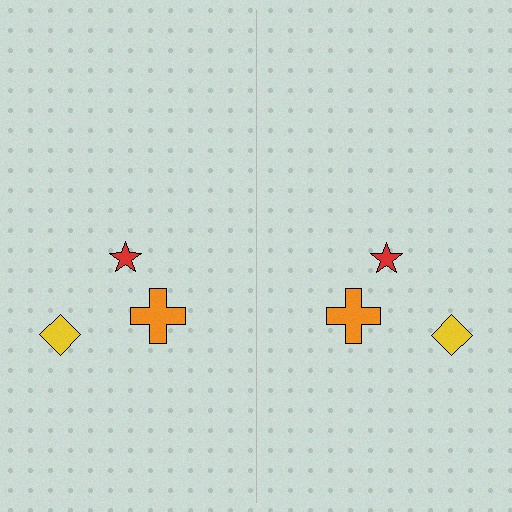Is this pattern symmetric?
Yes, this pattern has bilateral (reflection) symmetry.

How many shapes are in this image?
There are 6 shapes in this image.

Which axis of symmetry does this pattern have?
The pattern has a vertical axis of symmetry running through the center of the image.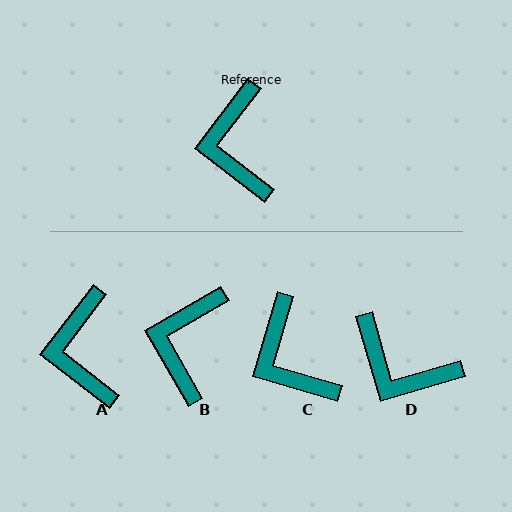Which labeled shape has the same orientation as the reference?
A.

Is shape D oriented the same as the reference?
No, it is off by about 53 degrees.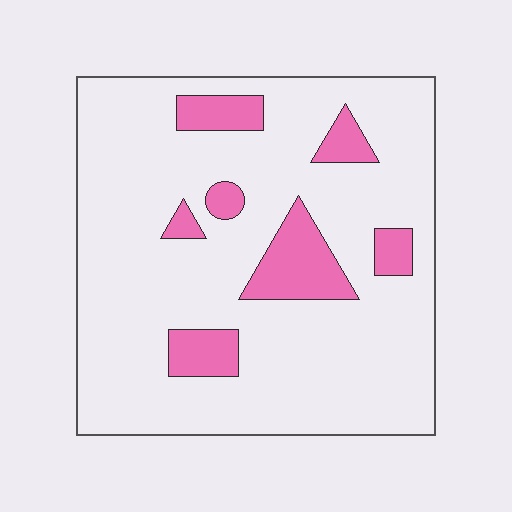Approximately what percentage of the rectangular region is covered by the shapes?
Approximately 15%.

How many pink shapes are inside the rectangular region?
7.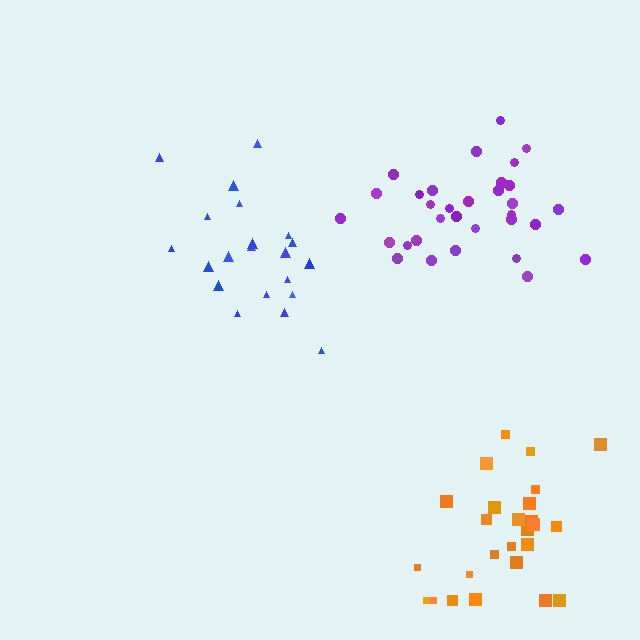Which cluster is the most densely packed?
Orange.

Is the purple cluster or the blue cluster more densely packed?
Purple.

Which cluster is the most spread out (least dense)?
Blue.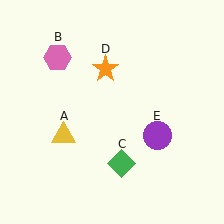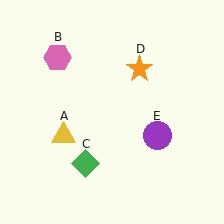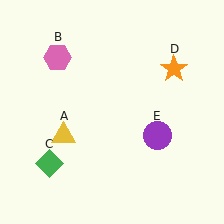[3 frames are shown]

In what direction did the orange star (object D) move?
The orange star (object D) moved right.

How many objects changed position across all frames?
2 objects changed position: green diamond (object C), orange star (object D).